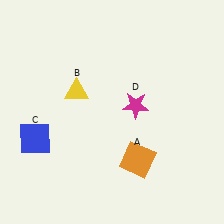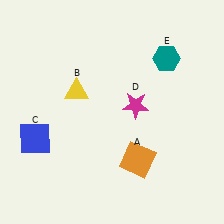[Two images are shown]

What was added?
A teal hexagon (E) was added in Image 2.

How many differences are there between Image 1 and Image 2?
There is 1 difference between the two images.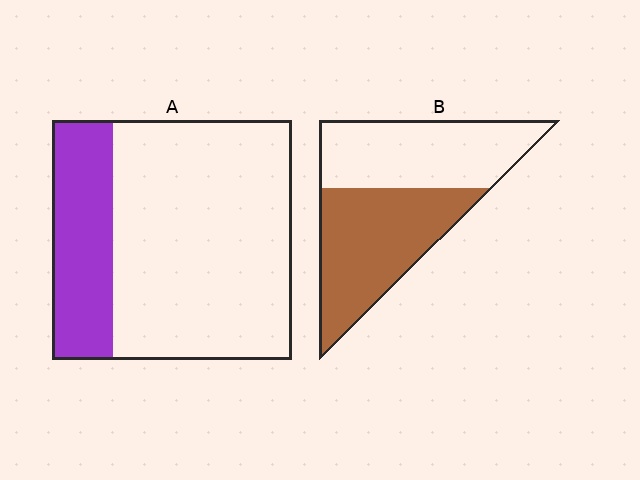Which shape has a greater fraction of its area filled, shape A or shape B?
Shape B.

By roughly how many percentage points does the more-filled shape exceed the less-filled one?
By roughly 25 percentage points (B over A).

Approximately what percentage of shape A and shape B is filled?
A is approximately 25% and B is approximately 50%.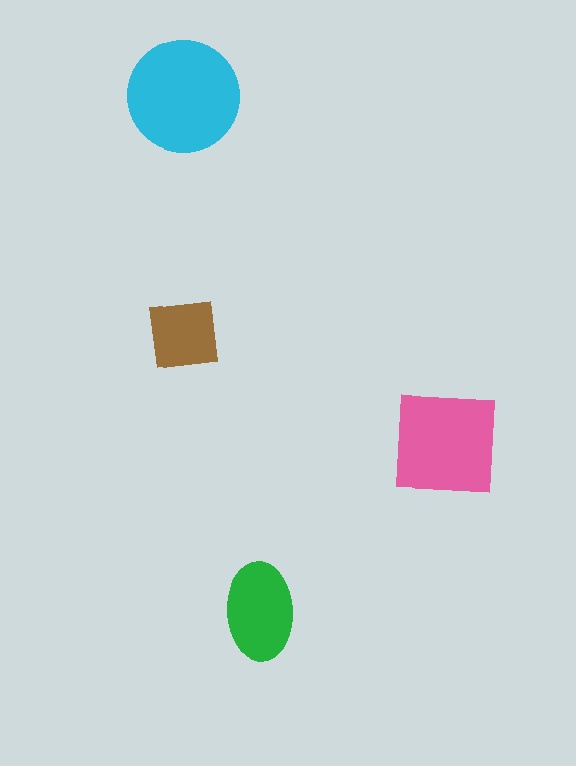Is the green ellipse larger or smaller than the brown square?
Larger.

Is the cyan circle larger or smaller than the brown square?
Larger.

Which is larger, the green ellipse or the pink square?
The pink square.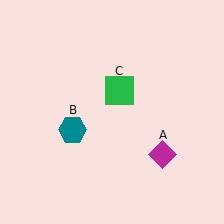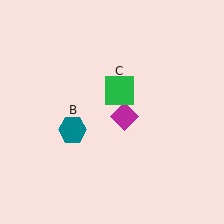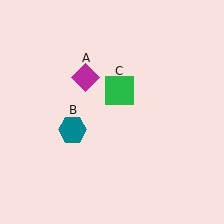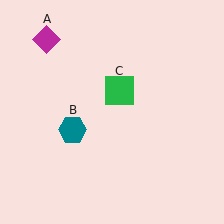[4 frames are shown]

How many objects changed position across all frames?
1 object changed position: magenta diamond (object A).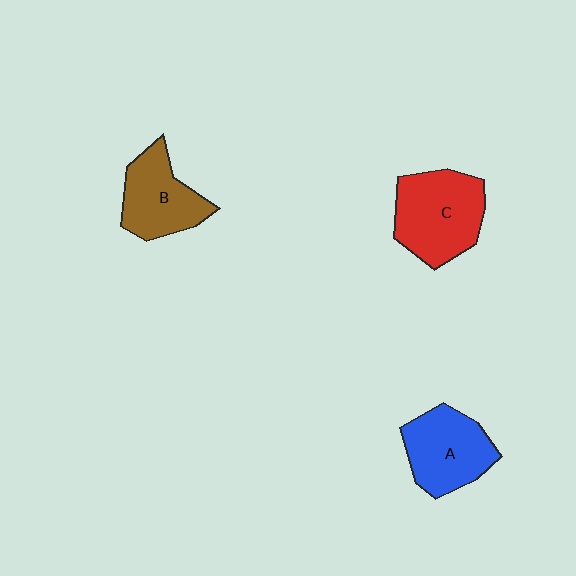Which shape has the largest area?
Shape C (red).